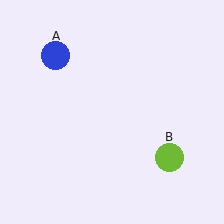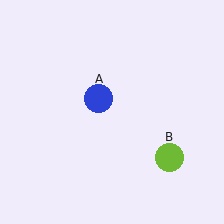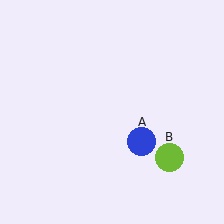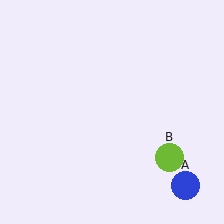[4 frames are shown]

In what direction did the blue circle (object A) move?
The blue circle (object A) moved down and to the right.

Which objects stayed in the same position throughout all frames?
Lime circle (object B) remained stationary.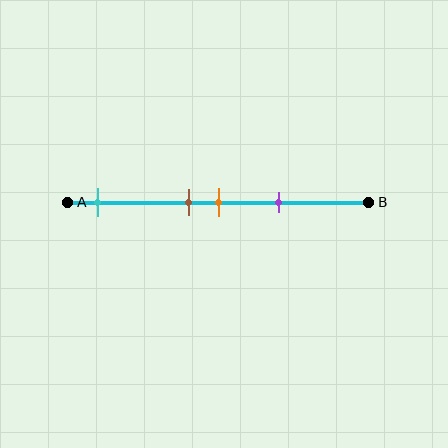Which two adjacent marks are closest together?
The brown and orange marks are the closest adjacent pair.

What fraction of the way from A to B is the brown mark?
The brown mark is approximately 40% (0.4) of the way from A to B.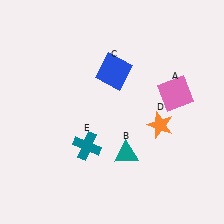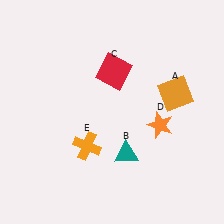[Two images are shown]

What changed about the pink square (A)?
In Image 1, A is pink. In Image 2, it changed to orange.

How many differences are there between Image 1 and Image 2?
There are 3 differences between the two images.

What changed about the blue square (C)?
In Image 1, C is blue. In Image 2, it changed to red.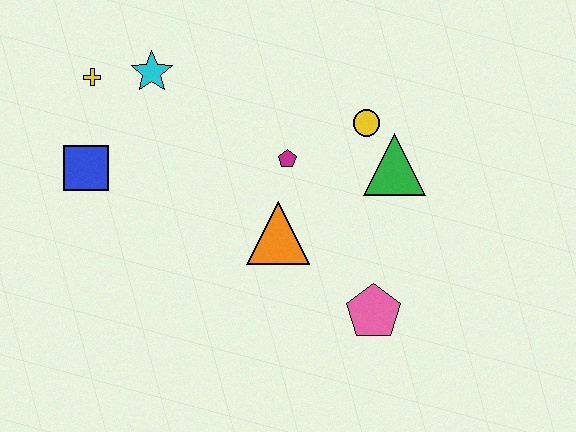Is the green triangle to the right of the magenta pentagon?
Yes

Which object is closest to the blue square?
The yellow cross is closest to the blue square.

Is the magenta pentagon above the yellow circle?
No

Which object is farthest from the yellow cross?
The pink pentagon is farthest from the yellow cross.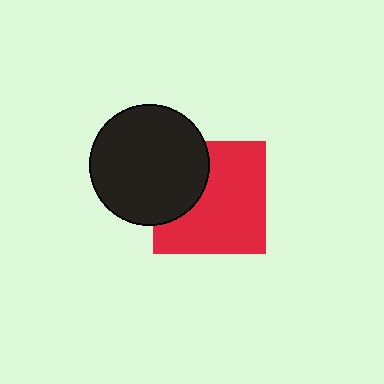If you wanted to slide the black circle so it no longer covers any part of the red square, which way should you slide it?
Slide it left — that is the most direct way to separate the two shapes.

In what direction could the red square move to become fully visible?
The red square could move right. That would shift it out from behind the black circle entirely.